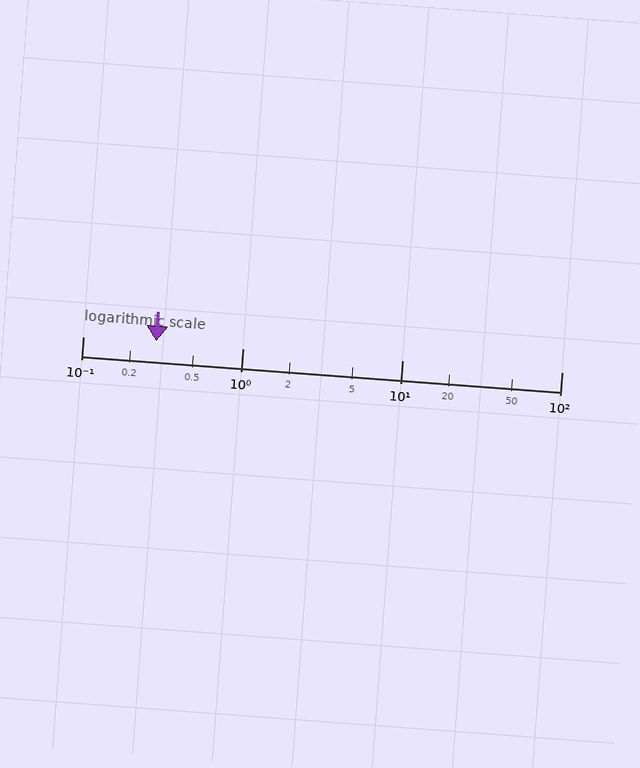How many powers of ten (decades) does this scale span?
The scale spans 3 decades, from 0.1 to 100.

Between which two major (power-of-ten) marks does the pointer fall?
The pointer is between 0.1 and 1.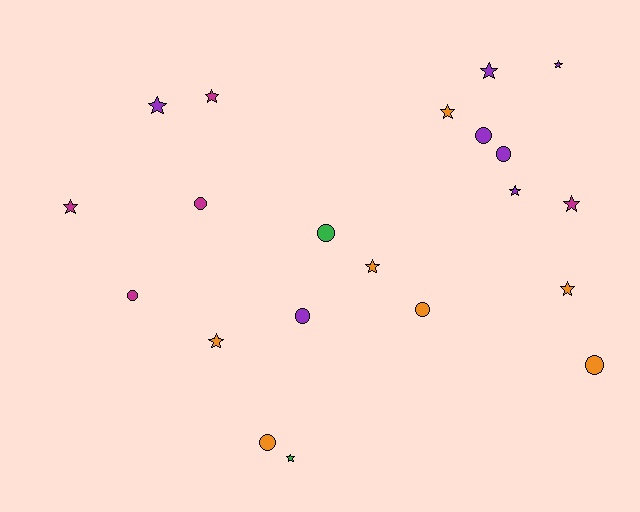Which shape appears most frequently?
Star, with 12 objects.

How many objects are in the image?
There are 21 objects.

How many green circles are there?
There is 1 green circle.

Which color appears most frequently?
Purple, with 7 objects.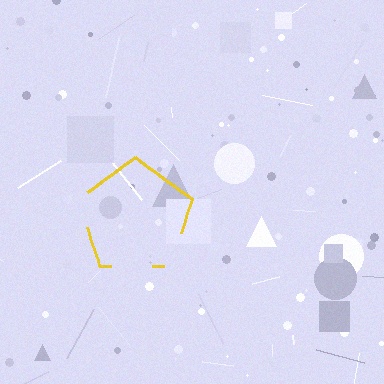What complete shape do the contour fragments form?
The contour fragments form a pentagon.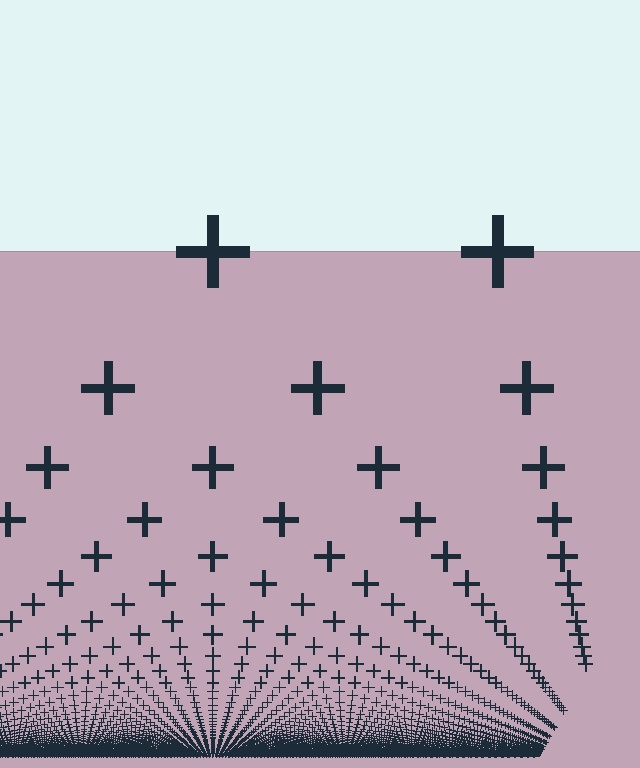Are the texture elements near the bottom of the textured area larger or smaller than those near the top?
Smaller. The gradient is inverted — elements near the bottom are smaller and denser.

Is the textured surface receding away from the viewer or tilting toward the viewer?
The surface appears to tilt toward the viewer. Texture elements get larger and sparser toward the top.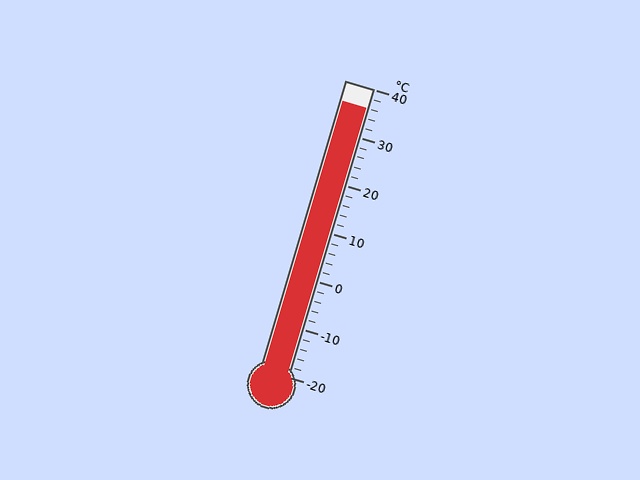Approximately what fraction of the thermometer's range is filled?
The thermometer is filled to approximately 95% of its range.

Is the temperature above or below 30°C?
The temperature is above 30°C.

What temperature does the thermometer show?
The thermometer shows approximately 36°C.